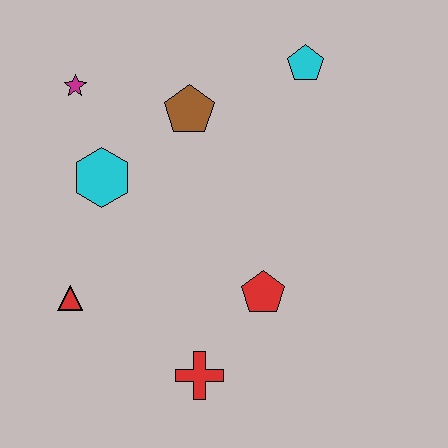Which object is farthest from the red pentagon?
The magenta star is farthest from the red pentagon.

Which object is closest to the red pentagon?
The red cross is closest to the red pentagon.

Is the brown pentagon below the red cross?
No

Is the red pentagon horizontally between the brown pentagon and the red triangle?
No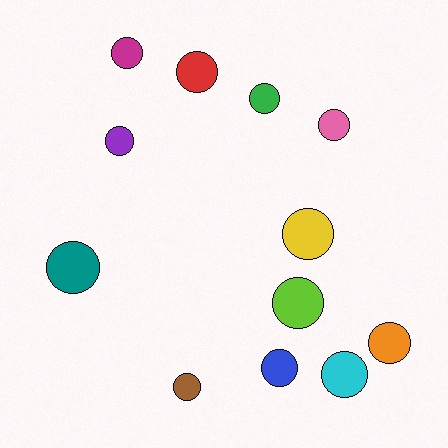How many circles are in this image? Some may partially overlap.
There are 12 circles.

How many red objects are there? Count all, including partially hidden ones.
There is 1 red object.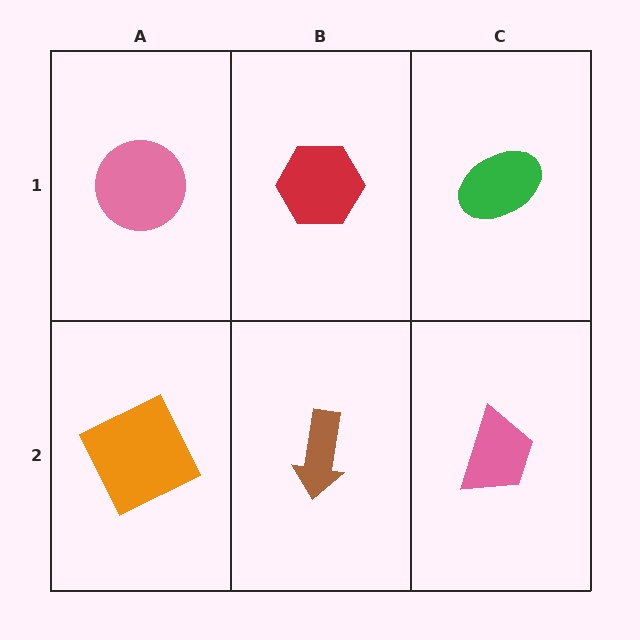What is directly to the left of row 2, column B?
An orange square.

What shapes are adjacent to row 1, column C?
A pink trapezoid (row 2, column C), a red hexagon (row 1, column B).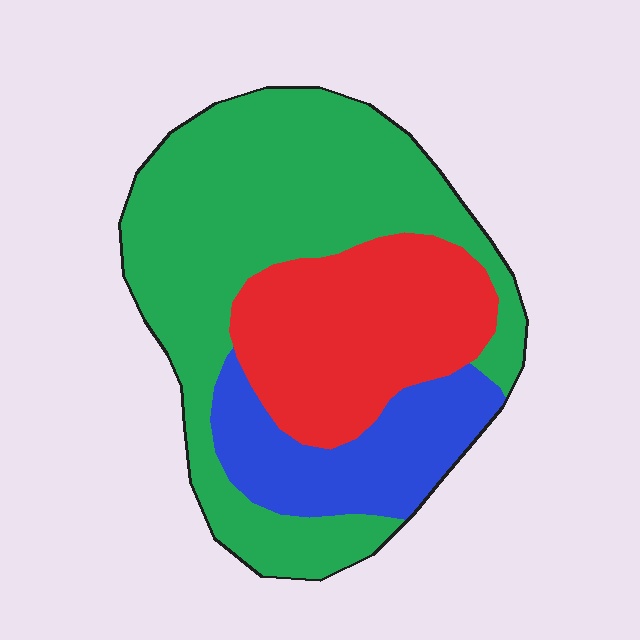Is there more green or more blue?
Green.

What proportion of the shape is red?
Red covers roughly 30% of the shape.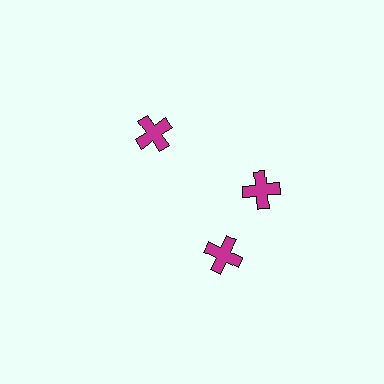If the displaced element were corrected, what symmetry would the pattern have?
It would have 3-fold rotational symmetry — the pattern would map onto itself every 120 degrees.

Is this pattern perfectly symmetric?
No. The 3 magenta crosses are arranged in a ring, but one element near the 7 o'clock position is rotated out of alignment along the ring, breaking the 3-fold rotational symmetry.